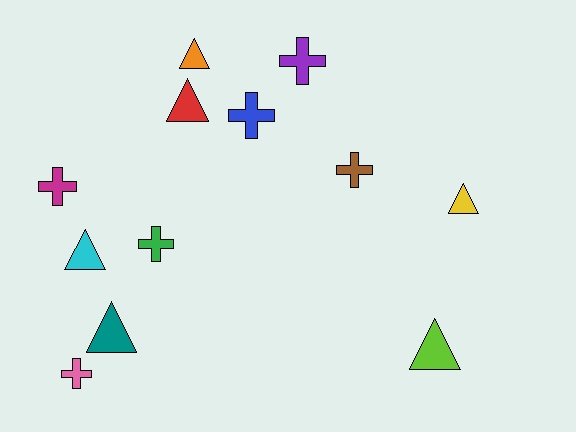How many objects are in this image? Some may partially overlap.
There are 12 objects.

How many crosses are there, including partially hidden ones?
There are 6 crosses.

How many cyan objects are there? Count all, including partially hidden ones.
There is 1 cyan object.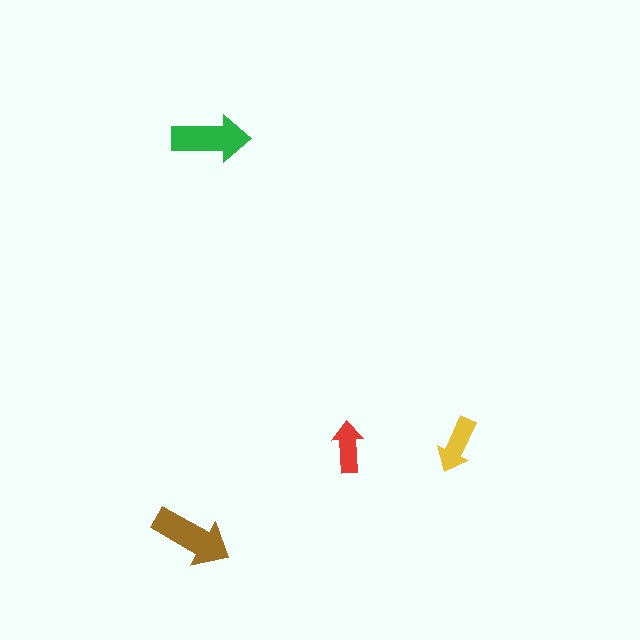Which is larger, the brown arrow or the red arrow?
The brown one.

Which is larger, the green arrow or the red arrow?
The green one.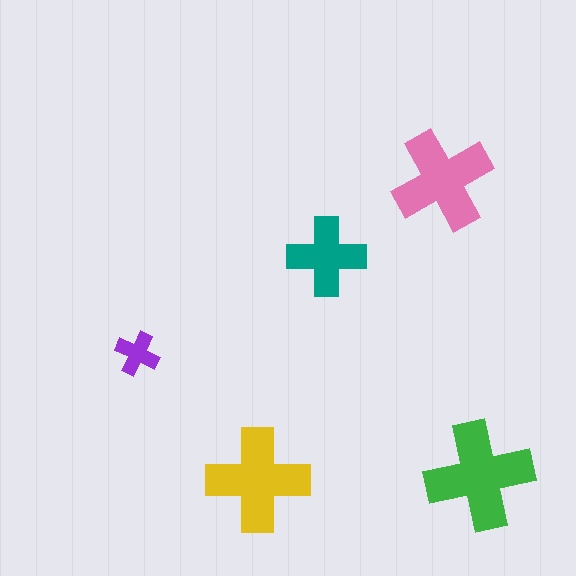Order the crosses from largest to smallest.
the green one, the yellow one, the pink one, the teal one, the purple one.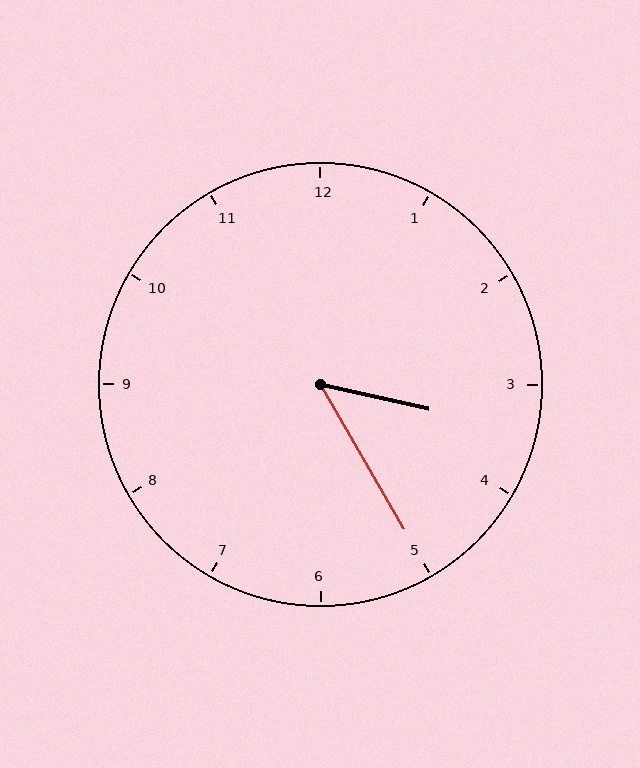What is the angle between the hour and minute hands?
Approximately 48 degrees.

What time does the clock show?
3:25.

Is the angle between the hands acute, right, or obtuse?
It is acute.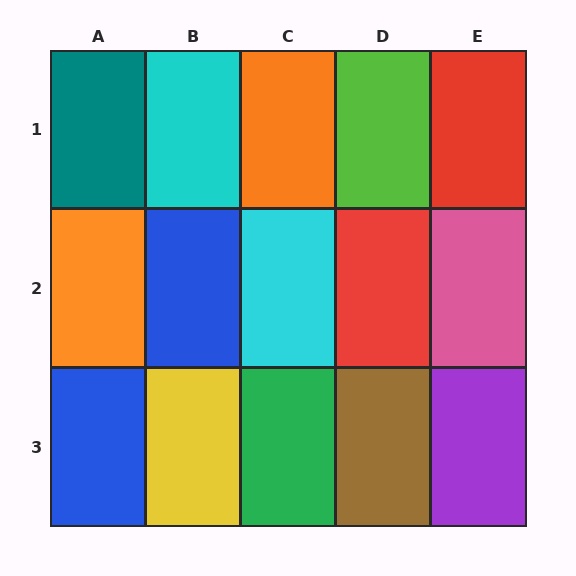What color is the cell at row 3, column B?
Yellow.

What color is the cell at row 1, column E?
Red.